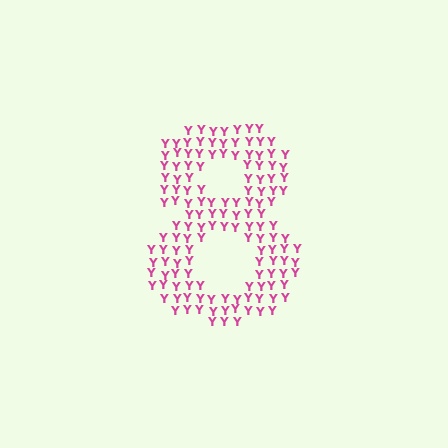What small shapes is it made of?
It is made of small letter Y's.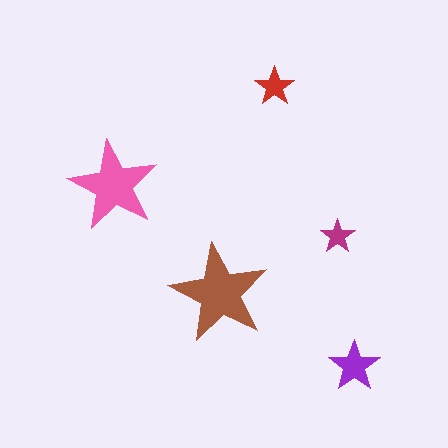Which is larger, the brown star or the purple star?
The brown one.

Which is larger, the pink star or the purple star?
The pink one.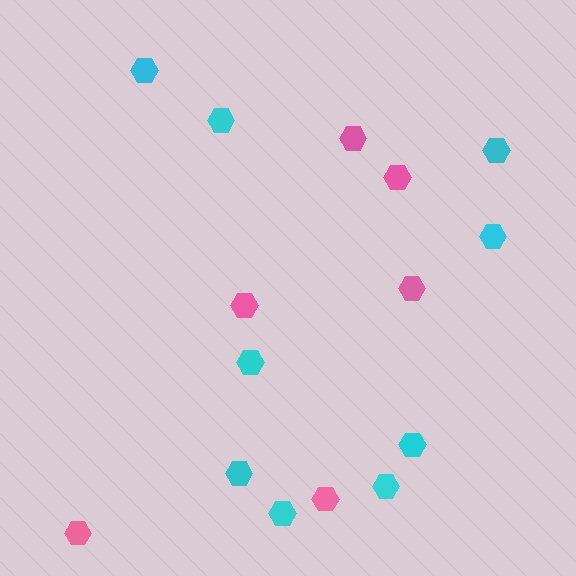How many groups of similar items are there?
There are 2 groups: one group of cyan hexagons (9) and one group of pink hexagons (6).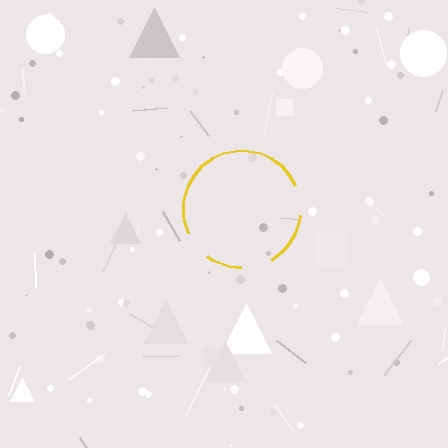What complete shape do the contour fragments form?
The contour fragments form a circle.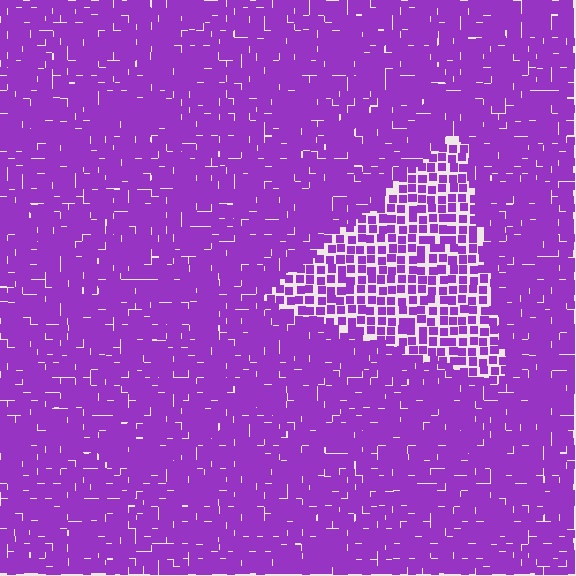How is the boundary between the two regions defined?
The boundary is defined by a change in element density (approximately 1.8x ratio). All elements are the same color, size, and shape.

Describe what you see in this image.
The image contains small purple elements arranged at two different densities. A triangle-shaped region is visible where the elements are less densely packed than the surrounding area.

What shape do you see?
I see a triangle.